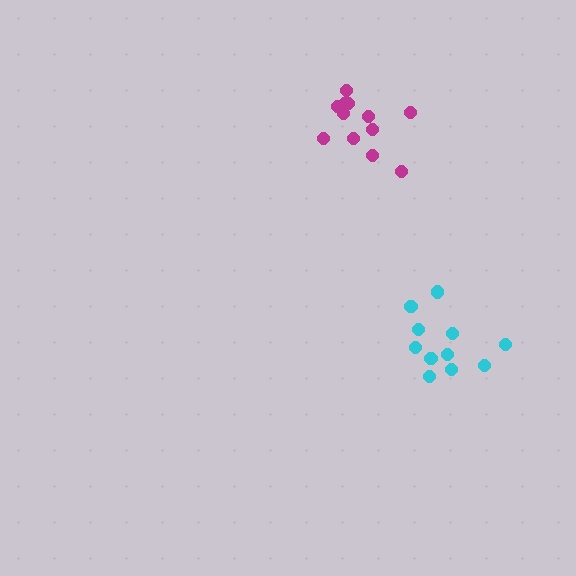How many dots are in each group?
Group 1: 11 dots, Group 2: 12 dots (23 total).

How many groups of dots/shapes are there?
There are 2 groups.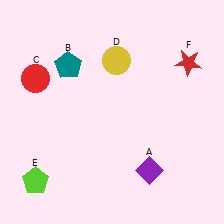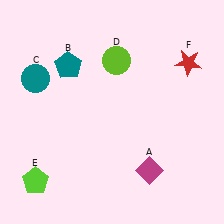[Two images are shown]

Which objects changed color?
A changed from purple to magenta. C changed from red to teal. D changed from yellow to lime.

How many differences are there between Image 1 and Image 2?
There are 3 differences between the two images.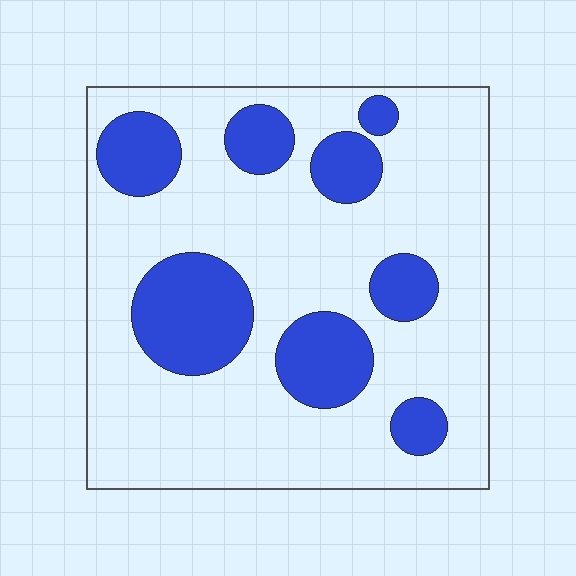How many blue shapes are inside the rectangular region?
8.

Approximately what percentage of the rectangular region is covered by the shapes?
Approximately 25%.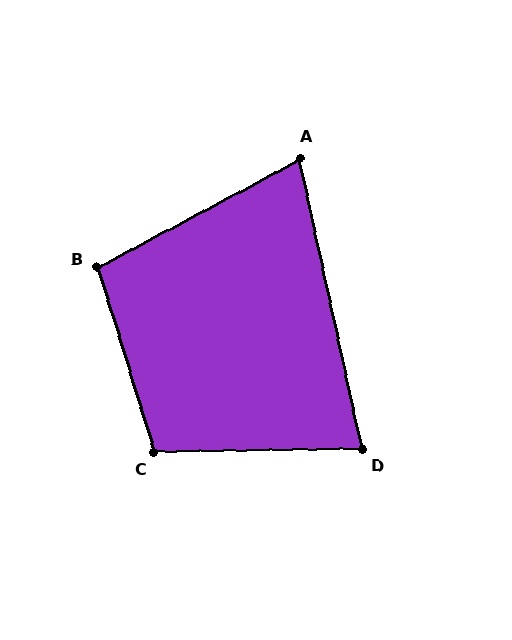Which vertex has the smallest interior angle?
A, at approximately 74 degrees.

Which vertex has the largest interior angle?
C, at approximately 106 degrees.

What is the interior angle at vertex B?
Approximately 101 degrees (obtuse).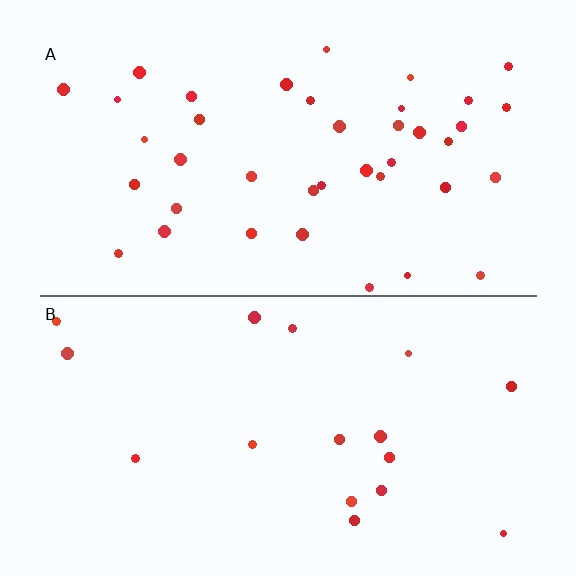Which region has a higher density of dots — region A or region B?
A (the top).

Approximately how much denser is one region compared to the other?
Approximately 2.3× — region A over region B.